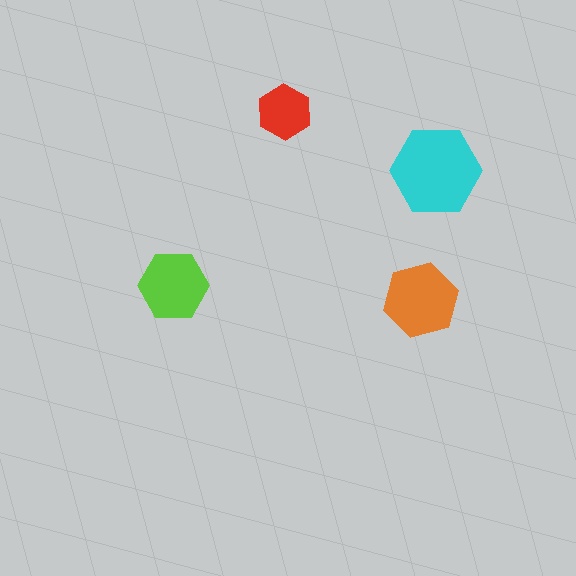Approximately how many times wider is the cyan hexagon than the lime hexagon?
About 1.5 times wider.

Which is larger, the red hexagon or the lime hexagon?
The lime one.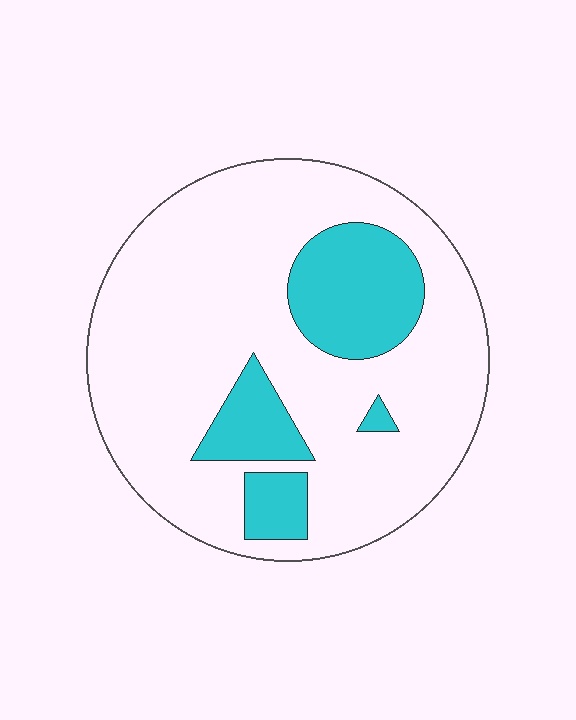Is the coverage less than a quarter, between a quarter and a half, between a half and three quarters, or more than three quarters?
Less than a quarter.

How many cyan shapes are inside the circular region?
4.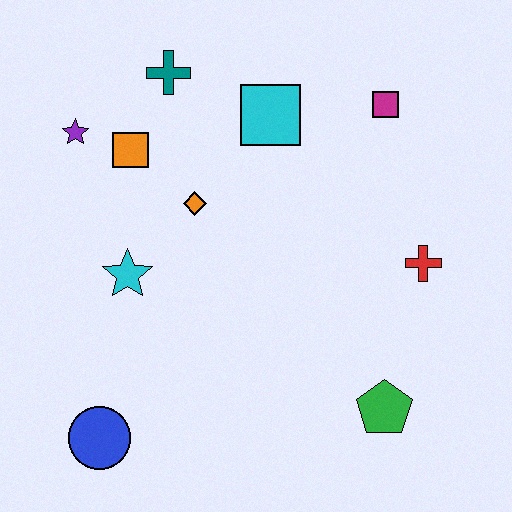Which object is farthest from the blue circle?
The magenta square is farthest from the blue circle.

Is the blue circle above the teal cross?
No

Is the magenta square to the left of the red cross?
Yes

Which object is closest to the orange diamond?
The orange square is closest to the orange diamond.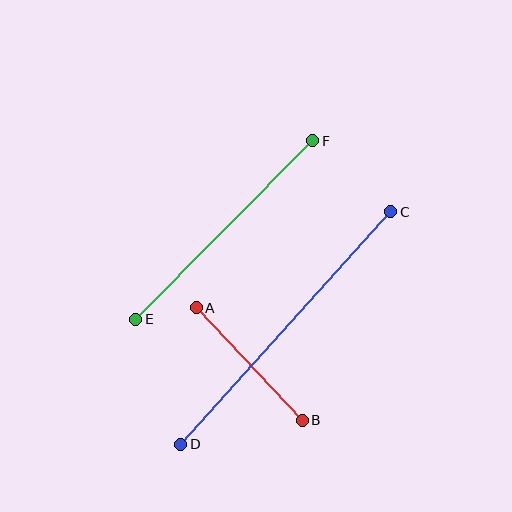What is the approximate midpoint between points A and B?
The midpoint is at approximately (249, 364) pixels.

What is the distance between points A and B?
The distance is approximately 155 pixels.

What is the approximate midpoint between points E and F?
The midpoint is at approximately (224, 230) pixels.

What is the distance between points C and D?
The distance is approximately 313 pixels.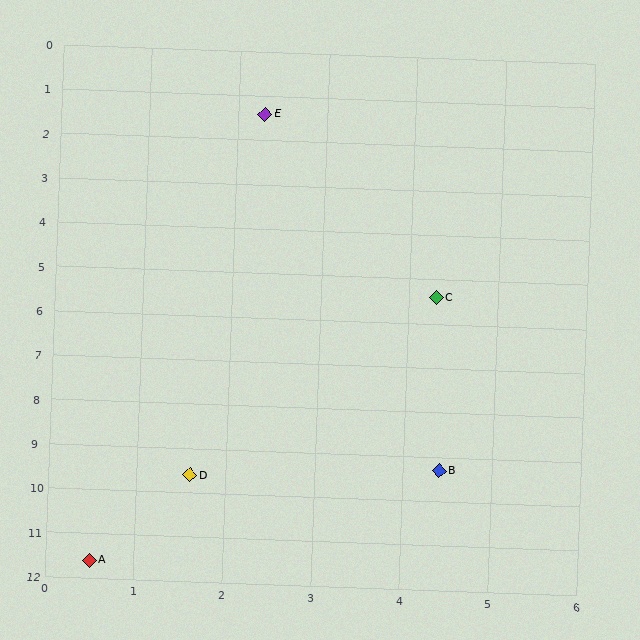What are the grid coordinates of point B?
Point B is at approximately (4.4, 9.3).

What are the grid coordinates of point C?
Point C is at approximately (4.3, 5.4).